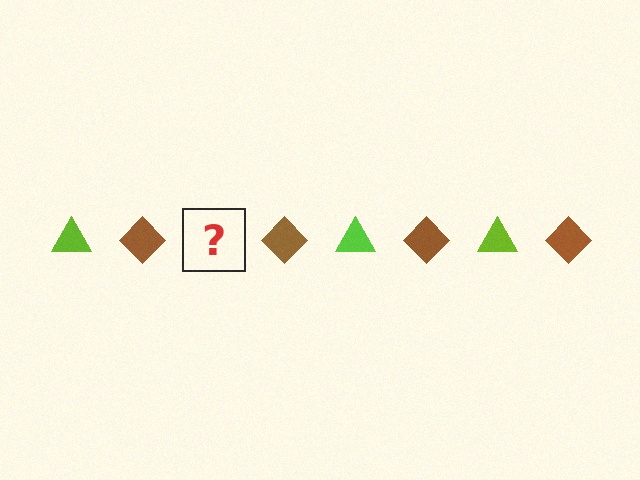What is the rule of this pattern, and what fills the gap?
The rule is that the pattern alternates between lime triangle and brown diamond. The gap should be filled with a lime triangle.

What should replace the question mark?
The question mark should be replaced with a lime triangle.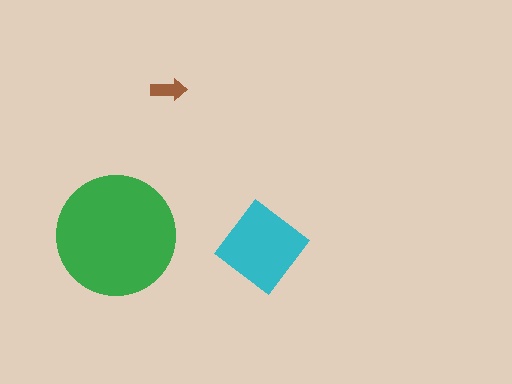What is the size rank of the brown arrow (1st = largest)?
3rd.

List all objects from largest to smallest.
The green circle, the cyan diamond, the brown arrow.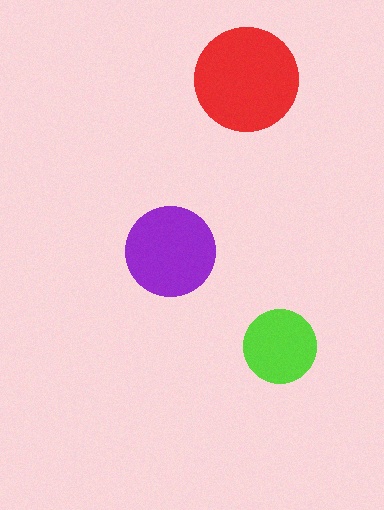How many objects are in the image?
There are 3 objects in the image.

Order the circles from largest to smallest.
the red one, the purple one, the lime one.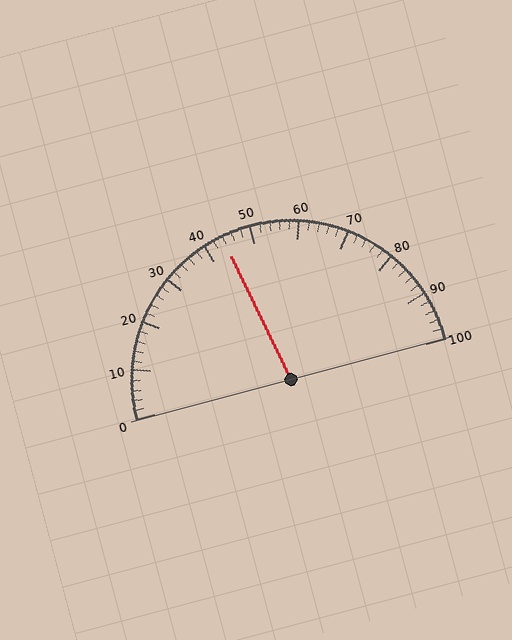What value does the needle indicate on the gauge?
The needle indicates approximately 44.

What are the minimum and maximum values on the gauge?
The gauge ranges from 0 to 100.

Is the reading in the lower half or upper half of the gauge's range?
The reading is in the lower half of the range (0 to 100).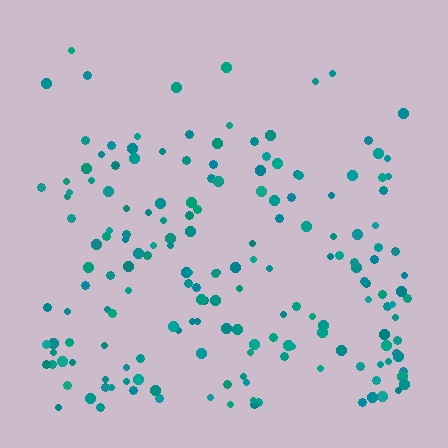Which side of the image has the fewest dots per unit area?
The top.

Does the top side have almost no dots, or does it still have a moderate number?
Still a moderate number, just noticeably fewer than the bottom.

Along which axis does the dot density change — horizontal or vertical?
Vertical.